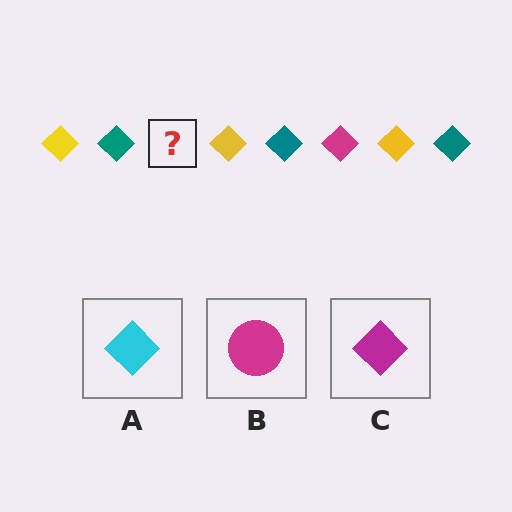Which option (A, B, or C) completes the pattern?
C.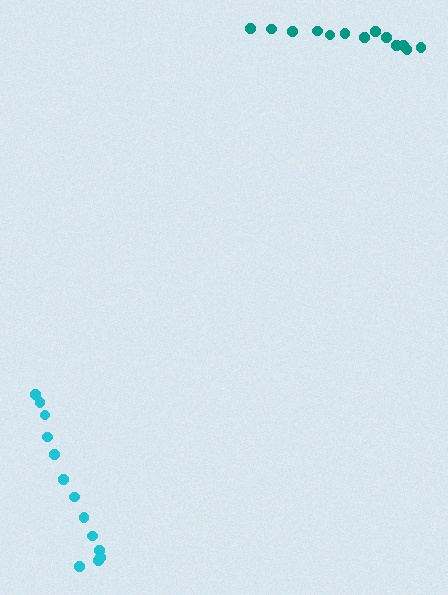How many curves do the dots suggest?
There are 2 distinct paths.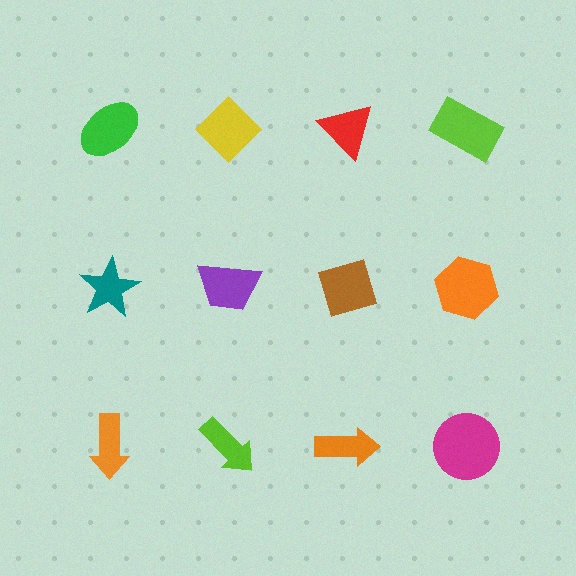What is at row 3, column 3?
An orange arrow.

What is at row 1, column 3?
A red triangle.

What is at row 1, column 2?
A yellow diamond.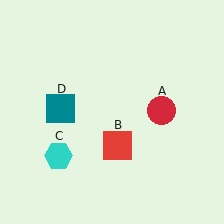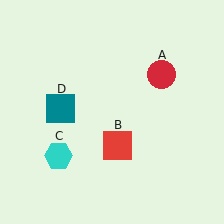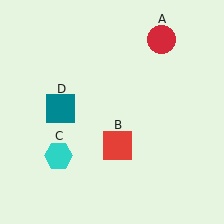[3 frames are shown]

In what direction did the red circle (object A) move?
The red circle (object A) moved up.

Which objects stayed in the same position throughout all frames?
Red square (object B) and cyan hexagon (object C) and teal square (object D) remained stationary.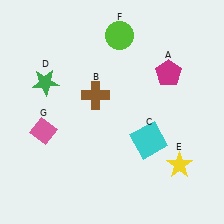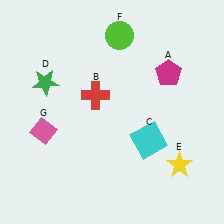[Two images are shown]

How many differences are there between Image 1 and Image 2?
There is 1 difference between the two images.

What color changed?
The cross (B) changed from brown in Image 1 to red in Image 2.